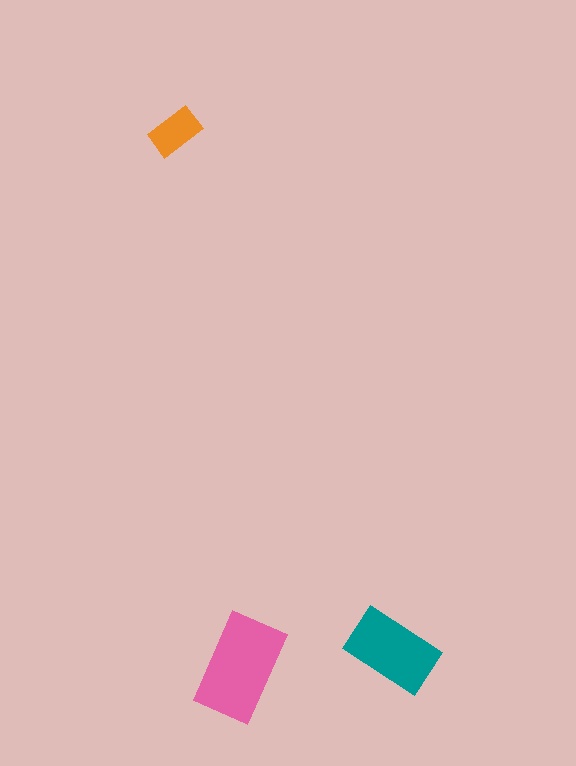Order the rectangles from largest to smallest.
the pink one, the teal one, the orange one.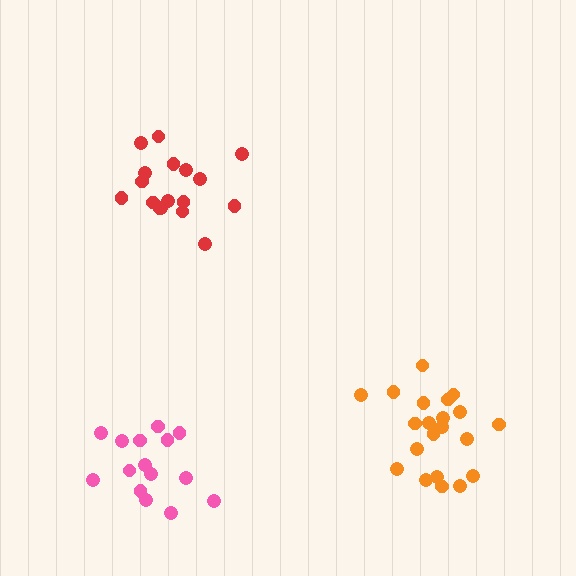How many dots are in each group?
Group 1: 17 dots, Group 2: 15 dots, Group 3: 21 dots (53 total).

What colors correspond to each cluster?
The clusters are colored: red, pink, orange.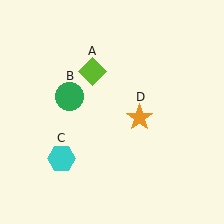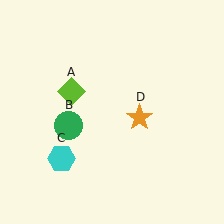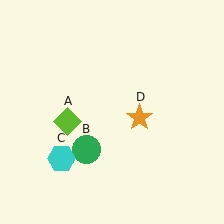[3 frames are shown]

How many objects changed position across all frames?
2 objects changed position: lime diamond (object A), green circle (object B).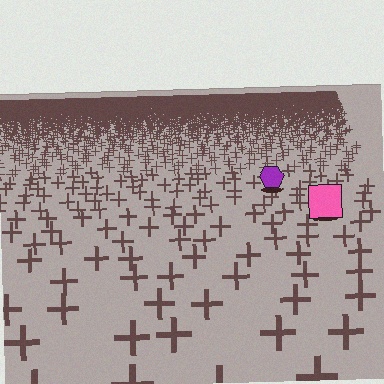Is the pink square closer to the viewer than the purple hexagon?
Yes. The pink square is closer — you can tell from the texture gradient: the ground texture is coarser near it.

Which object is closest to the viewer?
The pink square is closest. The texture marks near it are larger and more spread out.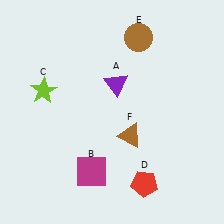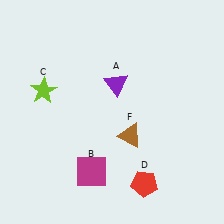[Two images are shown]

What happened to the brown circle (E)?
The brown circle (E) was removed in Image 2. It was in the top-right area of Image 1.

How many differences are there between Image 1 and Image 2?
There is 1 difference between the two images.